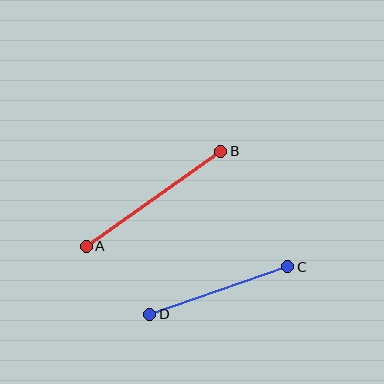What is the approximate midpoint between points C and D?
The midpoint is at approximately (219, 291) pixels.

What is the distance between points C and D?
The distance is approximately 146 pixels.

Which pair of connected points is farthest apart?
Points A and B are farthest apart.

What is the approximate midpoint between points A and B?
The midpoint is at approximately (154, 199) pixels.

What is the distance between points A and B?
The distance is approximately 164 pixels.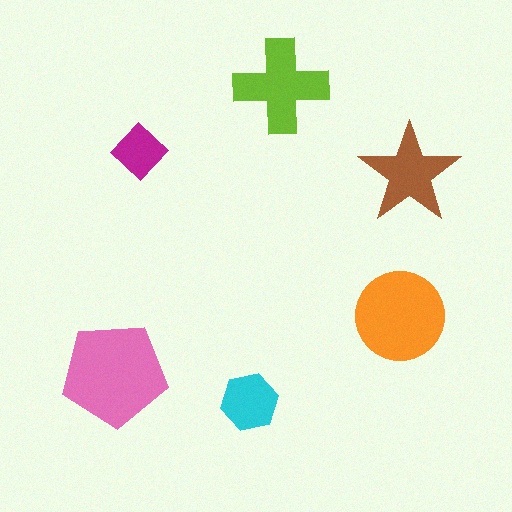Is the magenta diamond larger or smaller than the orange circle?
Smaller.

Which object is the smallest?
The magenta diamond.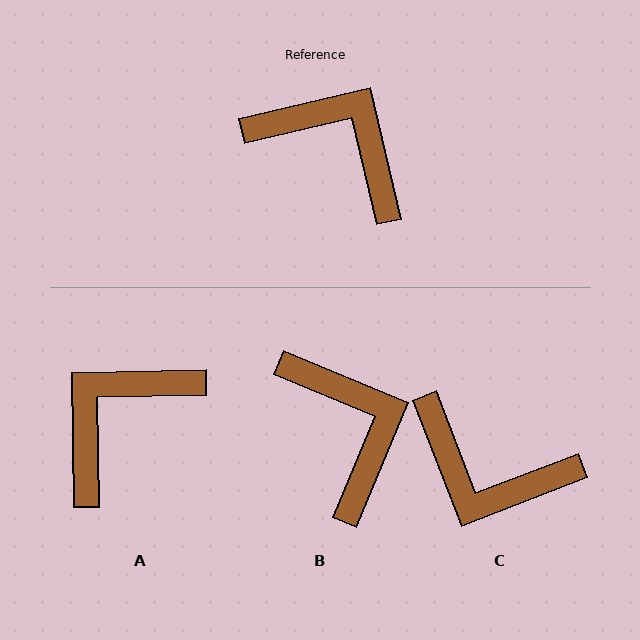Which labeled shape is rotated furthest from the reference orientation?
C, about 172 degrees away.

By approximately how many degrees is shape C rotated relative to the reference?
Approximately 172 degrees clockwise.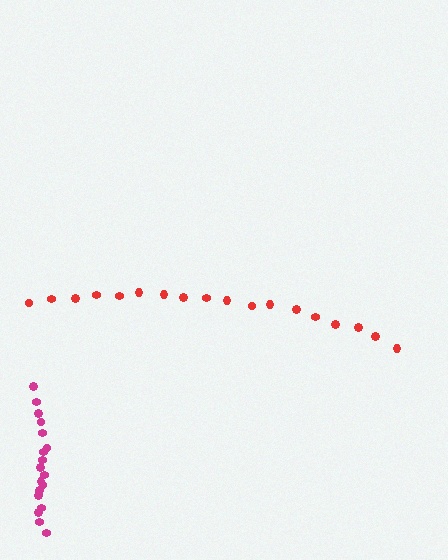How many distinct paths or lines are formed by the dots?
There are 2 distinct paths.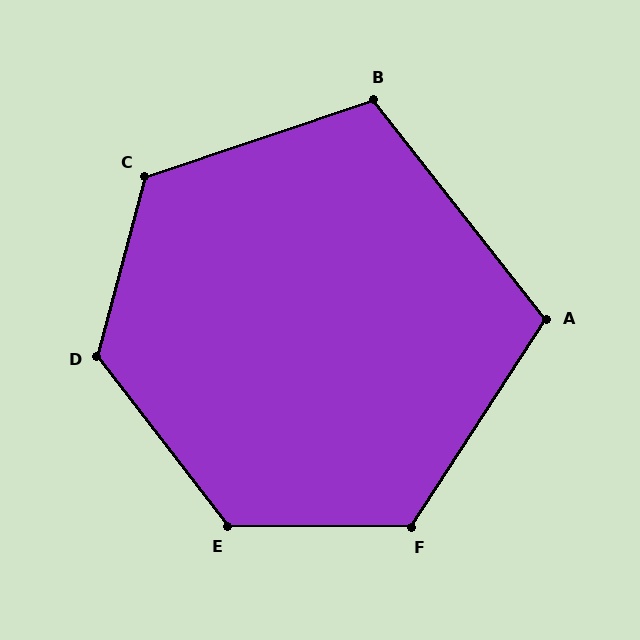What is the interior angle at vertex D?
Approximately 128 degrees (obtuse).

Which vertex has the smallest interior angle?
A, at approximately 109 degrees.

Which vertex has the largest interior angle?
E, at approximately 128 degrees.